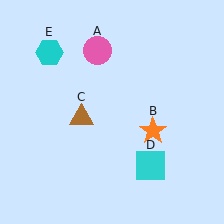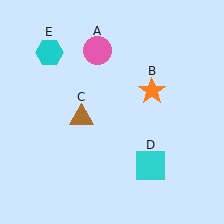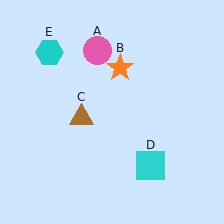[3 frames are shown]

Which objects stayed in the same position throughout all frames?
Pink circle (object A) and brown triangle (object C) and cyan square (object D) and cyan hexagon (object E) remained stationary.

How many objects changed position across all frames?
1 object changed position: orange star (object B).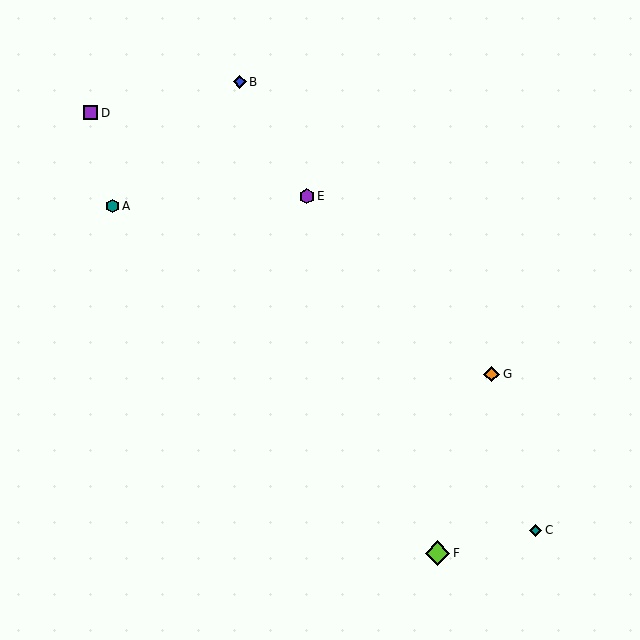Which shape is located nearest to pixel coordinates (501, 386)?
The orange diamond (labeled G) at (492, 374) is nearest to that location.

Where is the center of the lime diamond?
The center of the lime diamond is at (438, 553).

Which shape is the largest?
The lime diamond (labeled F) is the largest.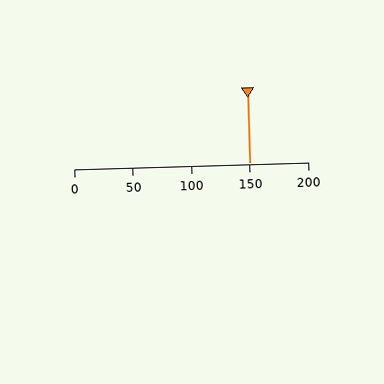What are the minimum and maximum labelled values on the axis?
The axis runs from 0 to 200.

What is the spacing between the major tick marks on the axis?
The major ticks are spaced 50 apart.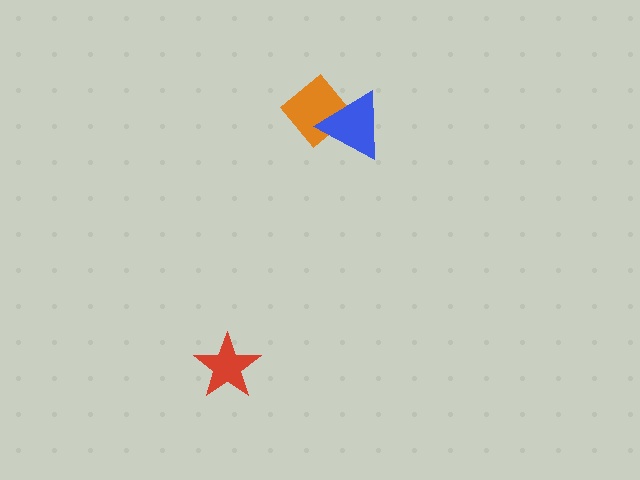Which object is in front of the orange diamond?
The blue triangle is in front of the orange diamond.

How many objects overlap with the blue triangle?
1 object overlaps with the blue triangle.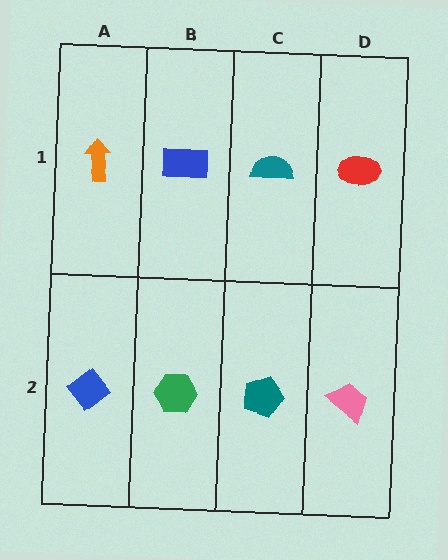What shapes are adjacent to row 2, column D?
A red ellipse (row 1, column D), a teal pentagon (row 2, column C).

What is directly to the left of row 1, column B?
An orange arrow.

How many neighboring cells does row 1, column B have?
3.